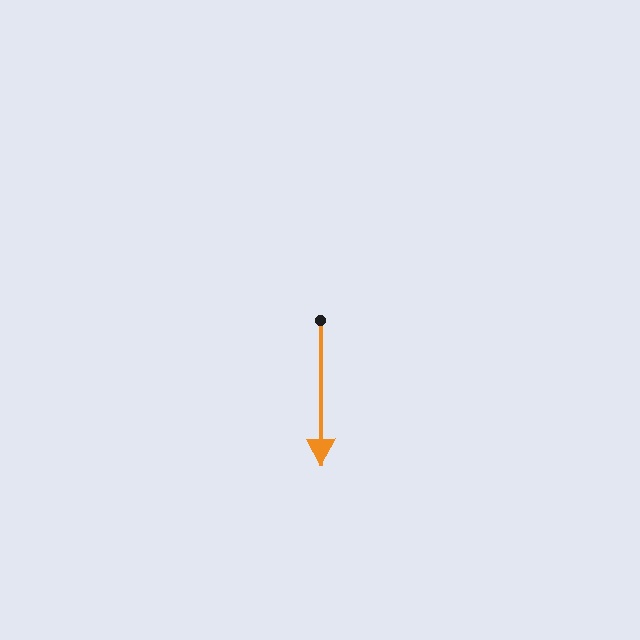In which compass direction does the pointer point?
South.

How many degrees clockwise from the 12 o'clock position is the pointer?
Approximately 180 degrees.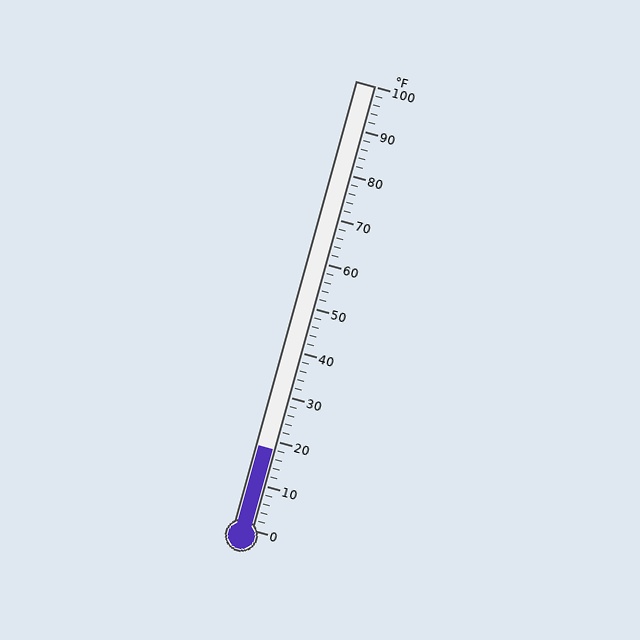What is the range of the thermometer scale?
The thermometer scale ranges from 0°F to 100°F.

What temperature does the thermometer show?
The thermometer shows approximately 18°F.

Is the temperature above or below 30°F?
The temperature is below 30°F.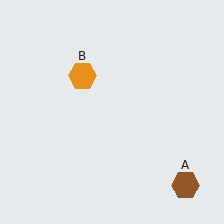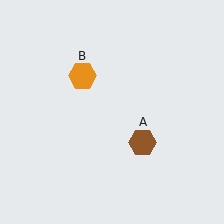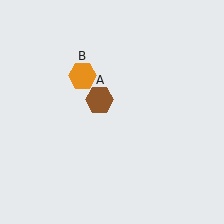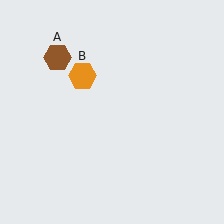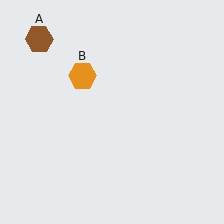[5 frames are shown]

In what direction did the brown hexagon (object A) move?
The brown hexagon (object A) moved up and to the left.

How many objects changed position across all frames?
1 object changed position: brown hexagon (object A).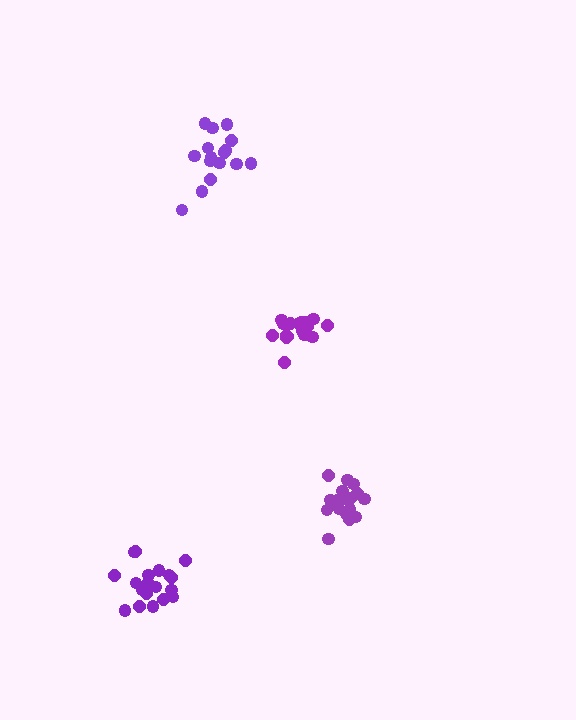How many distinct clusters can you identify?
There are 4 distinct clusters.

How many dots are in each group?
Group 1: 20 dots, Group 2: 19 dots, Group 3: 17 dots, Group 4: 16 dots (72 total).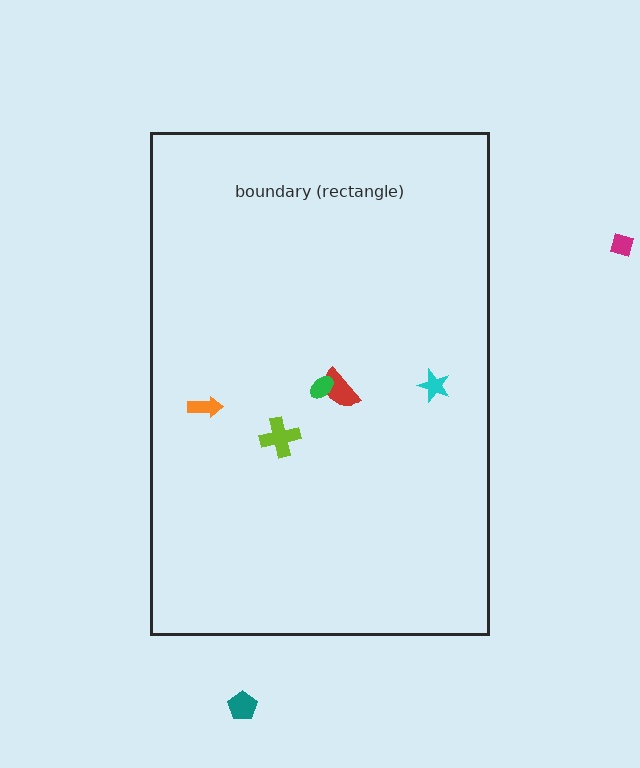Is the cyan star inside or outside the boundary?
Inside.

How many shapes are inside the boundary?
5 inside, 2 outside.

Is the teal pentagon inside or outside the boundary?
Outside.